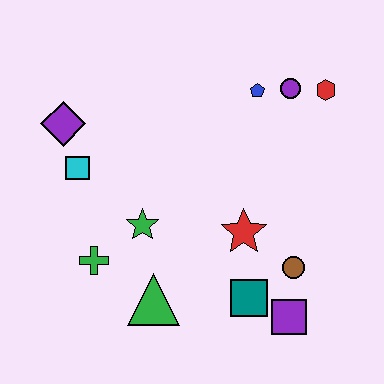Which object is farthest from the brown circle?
The purple diamond is farthest from the brown circle.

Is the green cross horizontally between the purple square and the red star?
No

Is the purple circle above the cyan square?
Yes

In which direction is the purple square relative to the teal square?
The purple square is to the right of the teal square.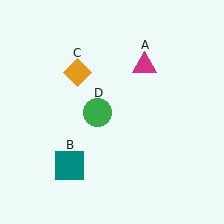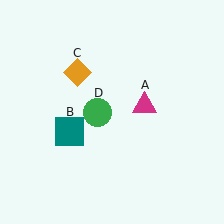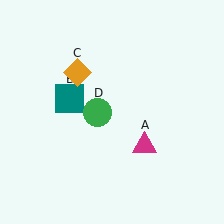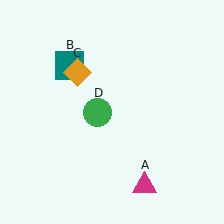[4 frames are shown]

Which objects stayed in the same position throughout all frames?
Orange diamond (object C) and green circle (object D) remained stationary.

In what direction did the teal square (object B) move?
The teal square (object B) moved up.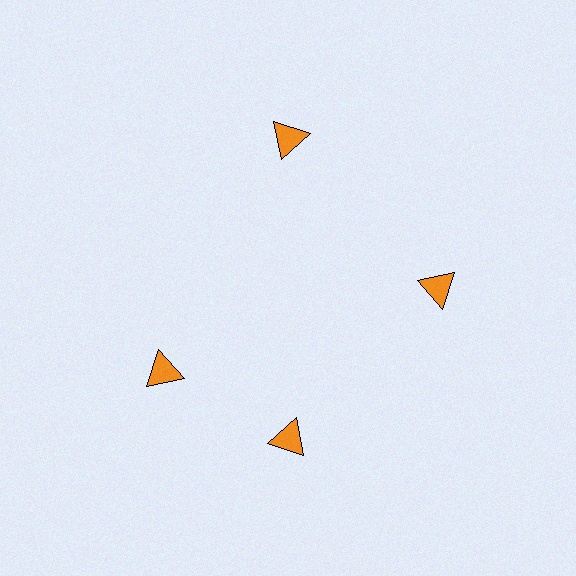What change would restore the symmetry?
The symmetry would be restored by rotating it back into even spacing with its neighbors so that all 4 triangles sit at equal angles and equal distance from the center.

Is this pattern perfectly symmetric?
No. The 4 orange triangles are arranged in a ring, but one element near the 9 o'clock position is rotated out of alignment along the ring, breaking the 4-fold rotational symmetry.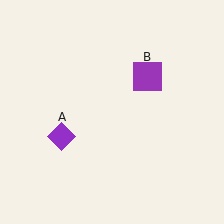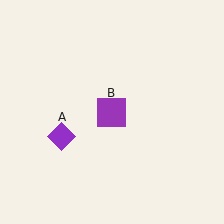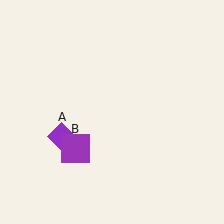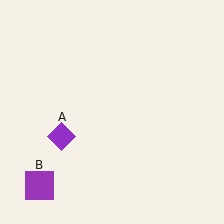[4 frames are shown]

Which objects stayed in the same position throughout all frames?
Purple diamond (object A) remained stationary.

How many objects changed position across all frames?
1 object changed position: purple square (object B).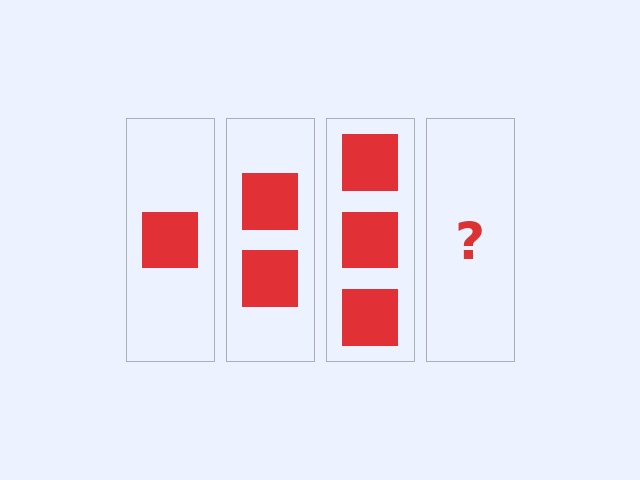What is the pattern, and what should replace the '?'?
The pattern is that each step adds one more square. The '?' should be 4 squares.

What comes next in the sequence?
The next element should be 4 squares.